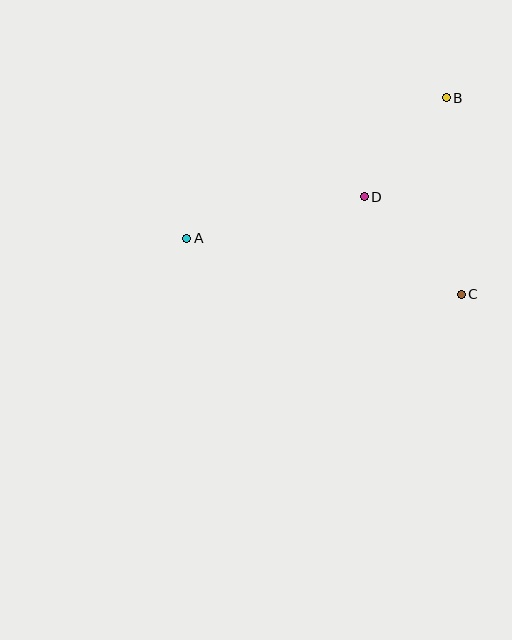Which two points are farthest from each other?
Points A and B are farthest from each other.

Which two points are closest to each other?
Points B and D are closest to each other.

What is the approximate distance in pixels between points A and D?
The distance between A and D is approximately 182 pixels.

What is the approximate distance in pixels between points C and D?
The distance between C and D is approximately 138 pixels.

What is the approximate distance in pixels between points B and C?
The distance between B and C is approximately 197 pixels.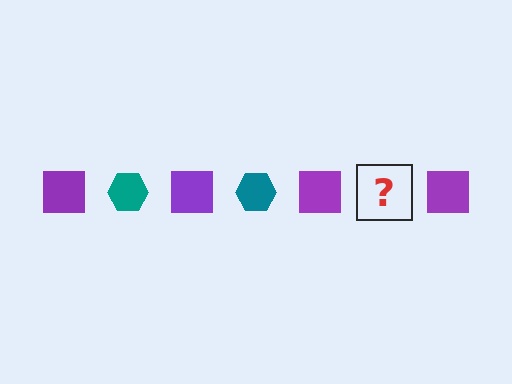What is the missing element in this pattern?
The missing element is a teal hexagon.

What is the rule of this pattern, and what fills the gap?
The rule is that the pattern alternates between purple square and teal hexagon. The gap should be filled with a teal hexagon.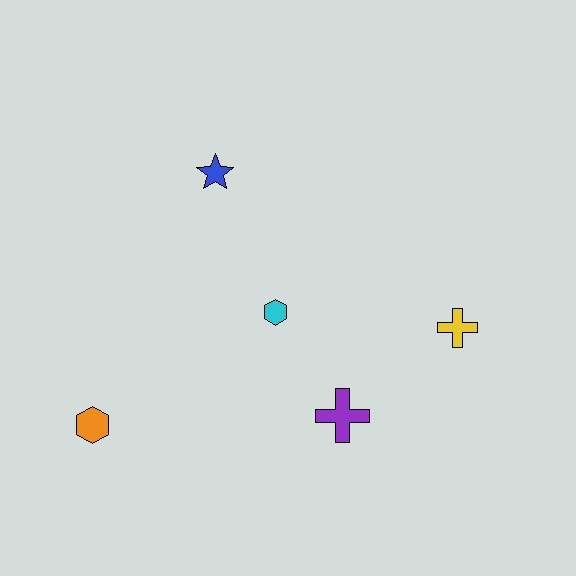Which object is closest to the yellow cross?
The purple cross is closest to the yellow cross.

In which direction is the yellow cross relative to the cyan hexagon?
The yellow cross is to the right of the cyan hexagon.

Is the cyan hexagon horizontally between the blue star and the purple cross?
Yes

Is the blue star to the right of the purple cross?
No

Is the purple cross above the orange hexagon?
Yes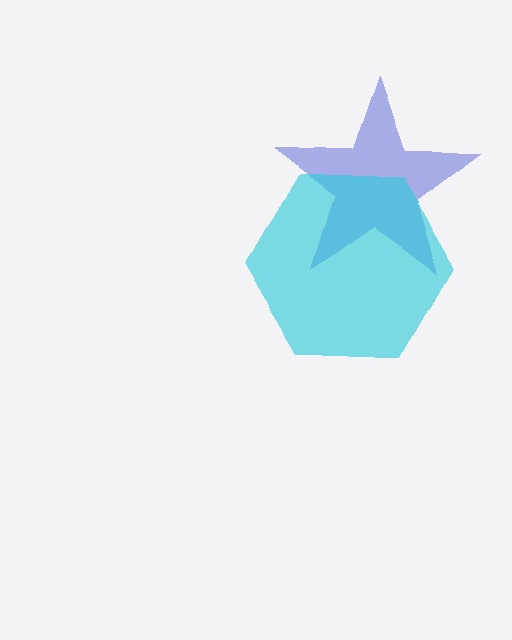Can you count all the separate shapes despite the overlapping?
Yes, there are 2 separate shapes.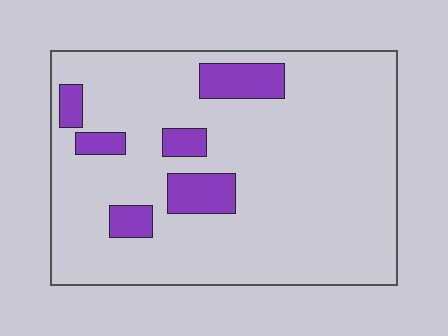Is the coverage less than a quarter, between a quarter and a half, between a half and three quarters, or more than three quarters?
Less than a quarter.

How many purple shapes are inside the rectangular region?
6.